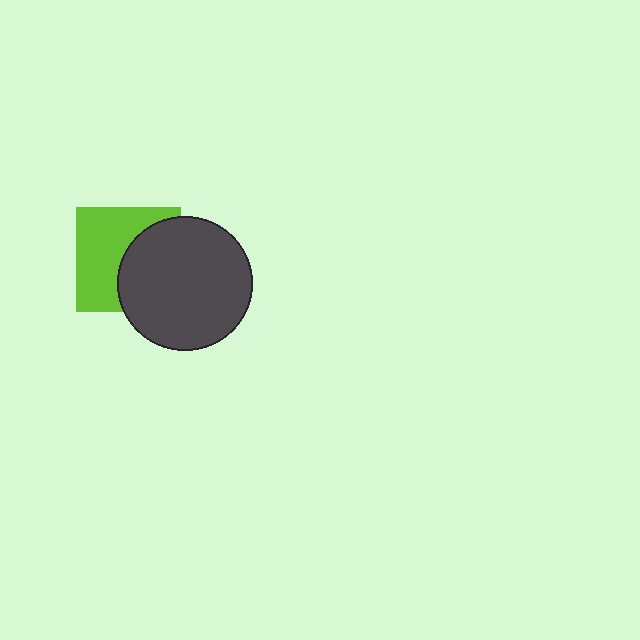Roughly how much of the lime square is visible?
About half of it is visible (roughly 54%).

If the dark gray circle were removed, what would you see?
You would see the complete lime square.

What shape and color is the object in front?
The object in front is a dark gray circle.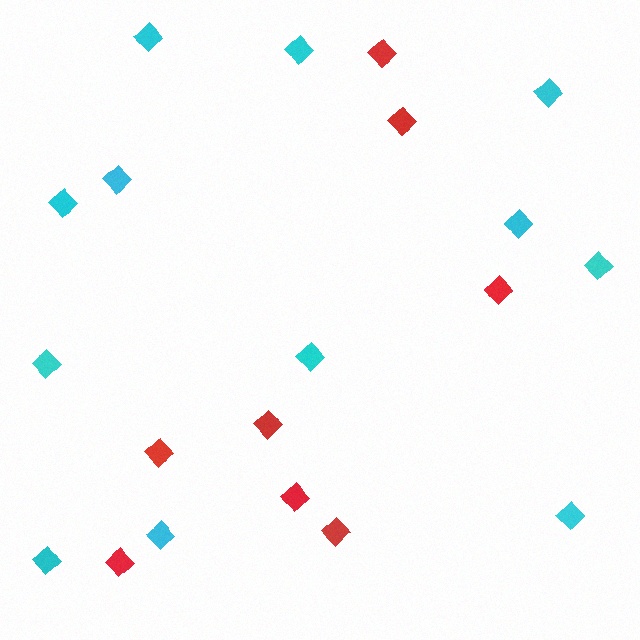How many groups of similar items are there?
There are 2 groups: one group of cyan diamonds (12) and one group of red diamonds (8).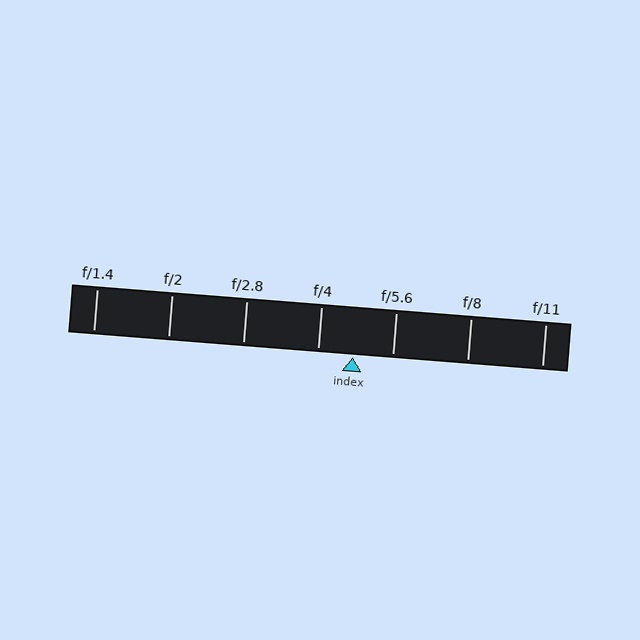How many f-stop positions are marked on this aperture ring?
There are 7 f-stop positions marked.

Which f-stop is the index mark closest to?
The index mark is closest to f/4.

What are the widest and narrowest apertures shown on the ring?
The widest aperture shown is f/1.4 and the narrowest is f/11.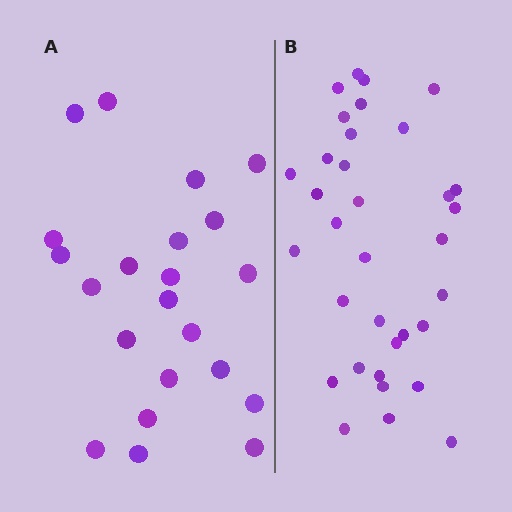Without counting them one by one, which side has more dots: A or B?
Region B (the right region) has more dots.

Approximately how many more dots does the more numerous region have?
Region B has roughly 12 or so more dots than region A.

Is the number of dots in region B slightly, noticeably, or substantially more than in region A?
Region B has substantially more. The ratio is roughly 1.5 to 1.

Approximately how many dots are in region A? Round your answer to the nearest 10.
About 20 dots. (The exact count is 22, which rounds to 20.)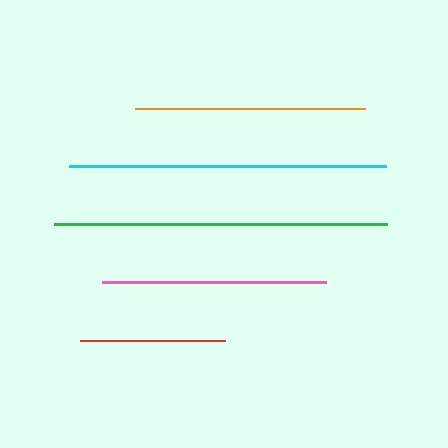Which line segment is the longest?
The green line is the longest at approximately 333 pixels.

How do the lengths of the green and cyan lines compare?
The green and cyan lines are approximately the same length.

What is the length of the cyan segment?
The cyan segment is approximately 317 pixels long.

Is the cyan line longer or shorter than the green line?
The green line is longer than the cyan line.